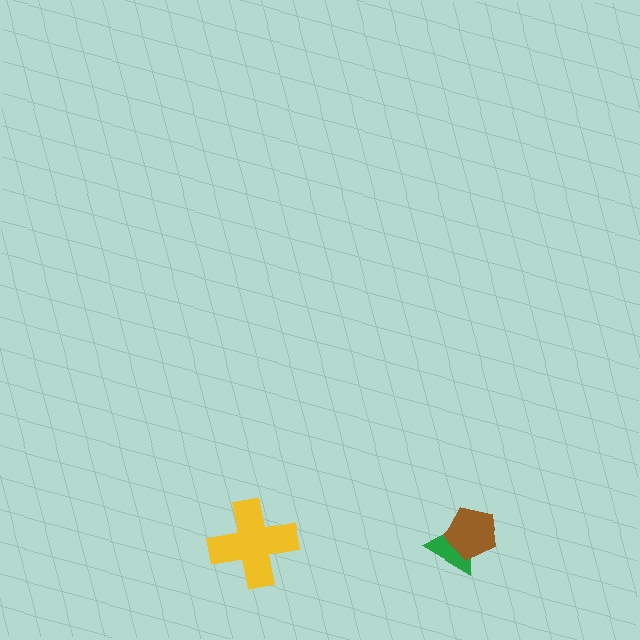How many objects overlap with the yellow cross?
0 objects overlap with the yellow cross.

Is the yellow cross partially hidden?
No, no other shape covers it.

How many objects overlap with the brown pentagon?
1 object overlaps with the brown pentagon.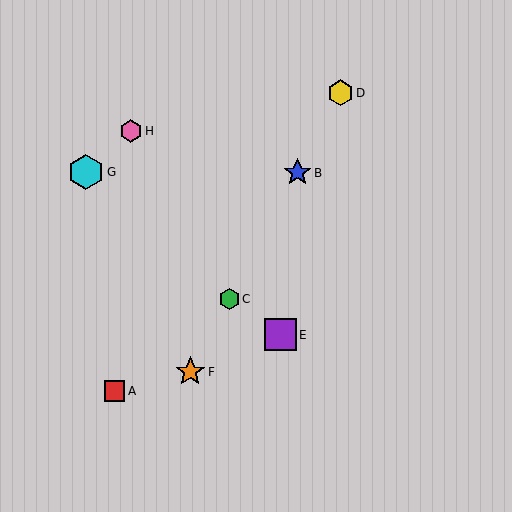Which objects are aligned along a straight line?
Objects B, C, D, F are aligned along a straight line.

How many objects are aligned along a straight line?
4 objects (B, C, D, F) are aligned along a straight line.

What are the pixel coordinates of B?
Object B is at (297, 173).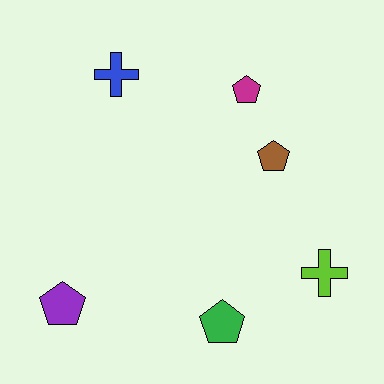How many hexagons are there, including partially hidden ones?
There are no hexagons.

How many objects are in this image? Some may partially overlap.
There are 6 objects.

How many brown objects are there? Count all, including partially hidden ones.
There is 1 brown object.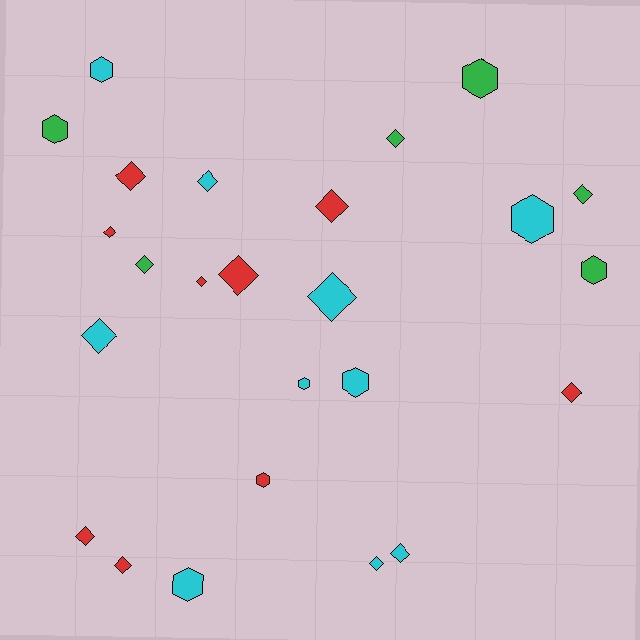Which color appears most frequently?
Cyan, with 10 objects.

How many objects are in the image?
There are 25 objects.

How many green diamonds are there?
There are 3 green diamonds.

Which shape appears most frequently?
Diamond, with 16 objects.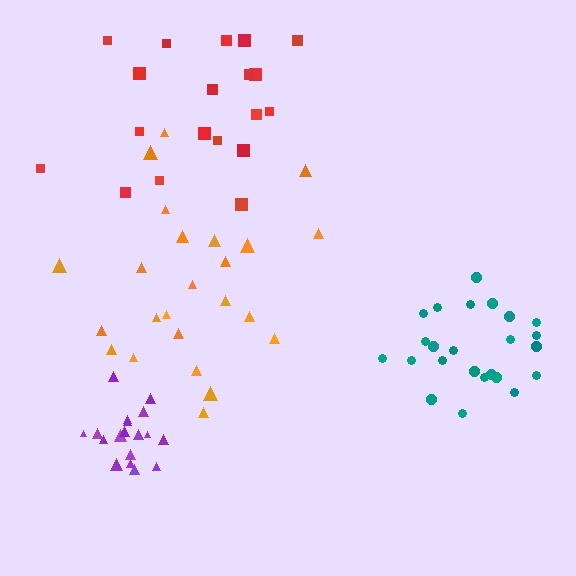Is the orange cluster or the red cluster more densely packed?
Orange.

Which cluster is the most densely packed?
Purple.